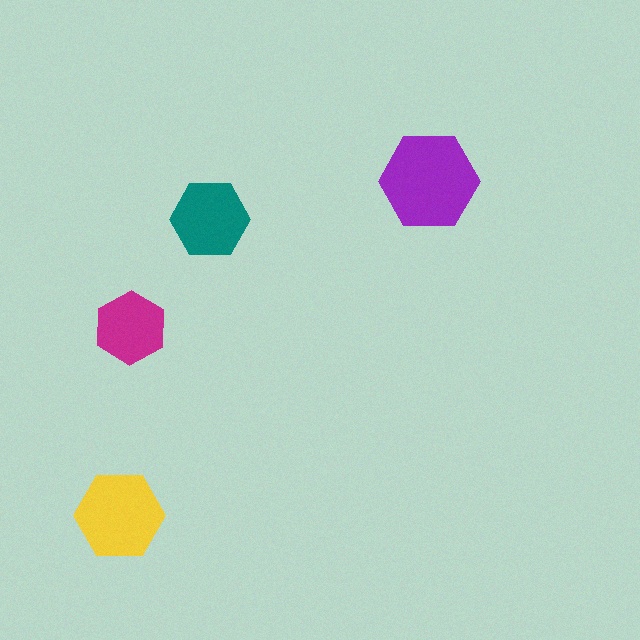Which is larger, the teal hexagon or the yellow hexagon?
The yellow one.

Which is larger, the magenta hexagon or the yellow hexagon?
The yellow one.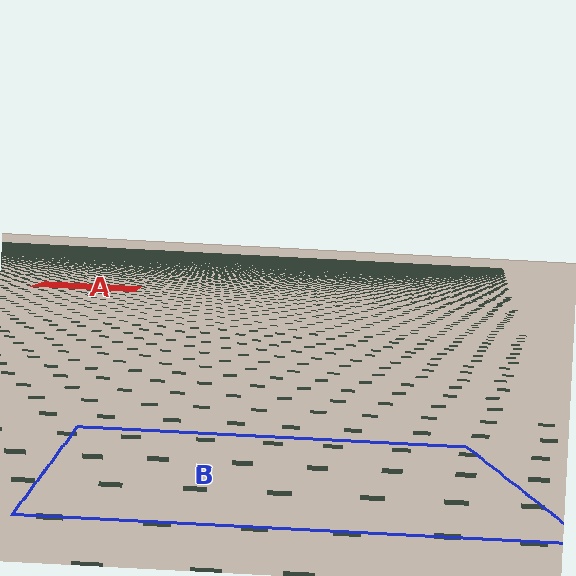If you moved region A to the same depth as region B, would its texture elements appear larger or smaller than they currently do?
They would appear larger. At a closer depth, the same texture elements are projected at a bigger on-screen size.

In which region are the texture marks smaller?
The texture marks are smaller in region A, because it is farther away.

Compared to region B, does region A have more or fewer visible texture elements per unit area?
Region A has more texture elements per unit area — they are packed more densely because it is farther away.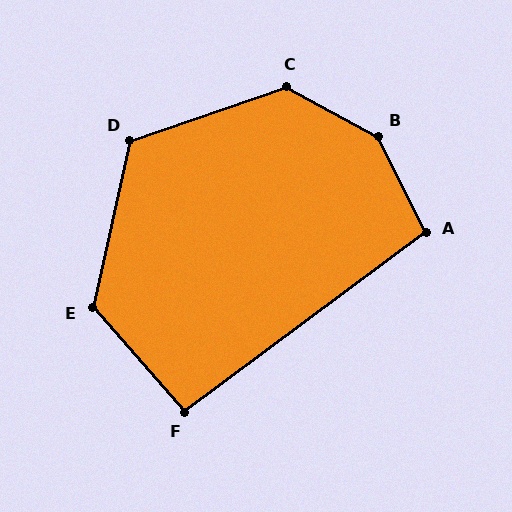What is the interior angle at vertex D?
Approximately 121 degrees (obtuse).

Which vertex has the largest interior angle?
B, at approximately 144 degrees.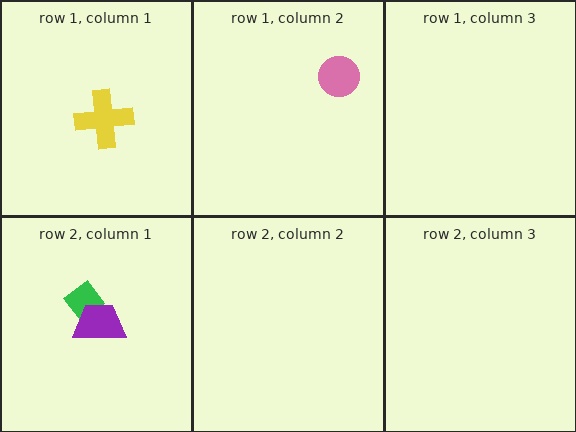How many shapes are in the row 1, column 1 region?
1.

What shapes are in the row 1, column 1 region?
The yellow cross.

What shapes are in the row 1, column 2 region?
The pink circle.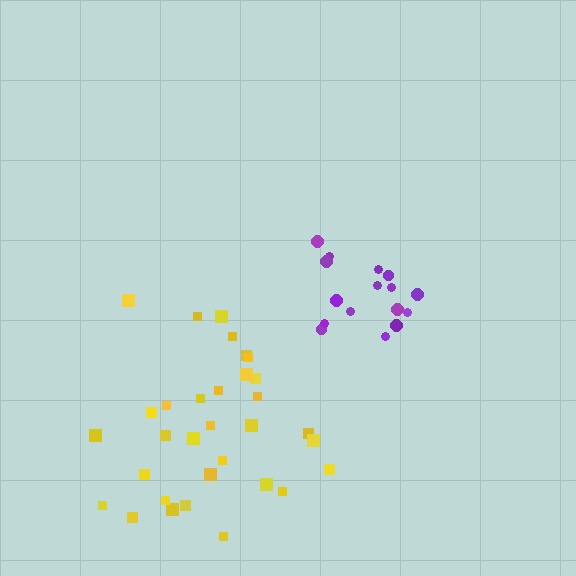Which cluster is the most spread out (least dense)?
Yellow.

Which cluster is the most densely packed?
Purple.